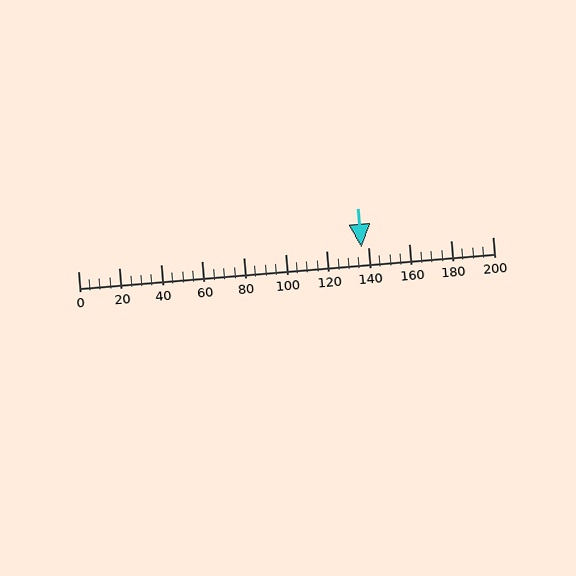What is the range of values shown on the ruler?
The ruler shows values from 0 to 200.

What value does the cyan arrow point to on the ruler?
The cyan arrow points to approximately 137.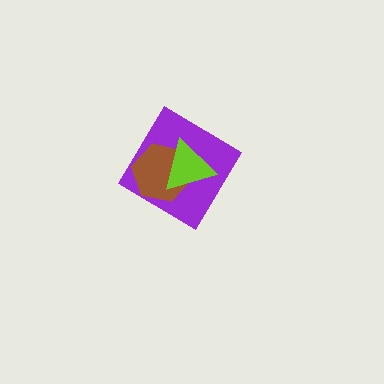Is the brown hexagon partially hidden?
Yes, it is partially covered by another shape.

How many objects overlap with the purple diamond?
2 objects overlap with the purple diamond.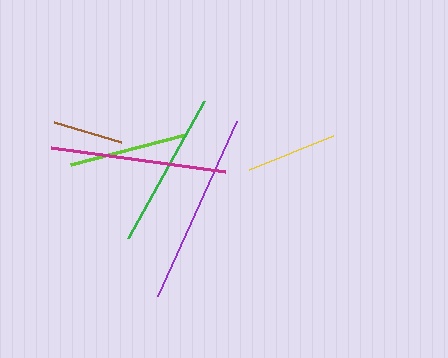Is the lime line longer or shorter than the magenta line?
The magenta line is longer than the lime line.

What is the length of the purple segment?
The purple segment is approximately 192 pixels long.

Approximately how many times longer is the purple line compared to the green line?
The purple line is approximately 1.2 times the length of the green line.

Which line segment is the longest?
The purple line is the longest at approximately 192 pixels.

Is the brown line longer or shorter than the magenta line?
The magenta line is longer than the brown line.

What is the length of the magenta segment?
The magenta segment is approximately 176 pixels long.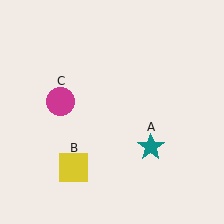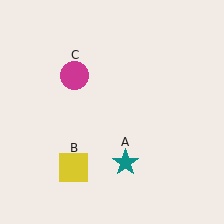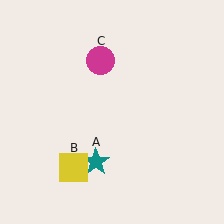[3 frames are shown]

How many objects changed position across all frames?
2 objects changed position: teal star (object A), magenta circle (object C).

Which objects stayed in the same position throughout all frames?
Yellow square (object B) remained stationary.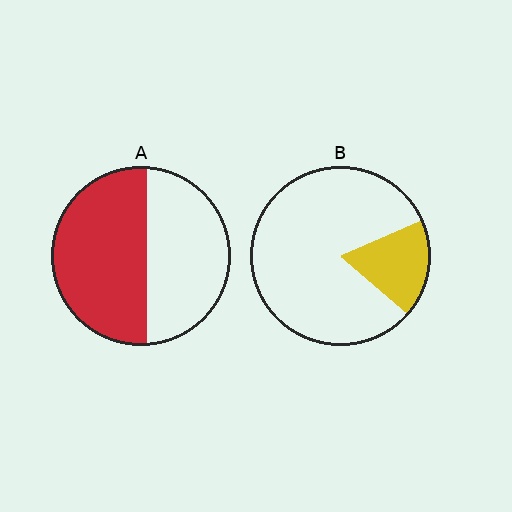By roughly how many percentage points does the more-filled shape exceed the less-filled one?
By roughly 35 percentage points (A over B).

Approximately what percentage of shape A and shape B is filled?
A is approximately 55% and B is approximately 20%.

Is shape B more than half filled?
No.